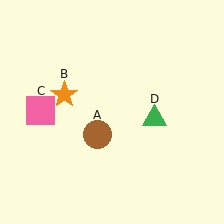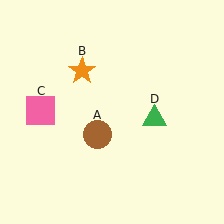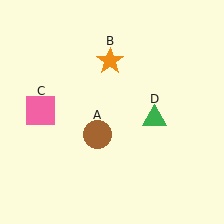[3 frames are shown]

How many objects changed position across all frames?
1 object changed position: orange star (object B).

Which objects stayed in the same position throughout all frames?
Brown circle (object A) and pink square (object C) and green triangle (object D) remained stationary.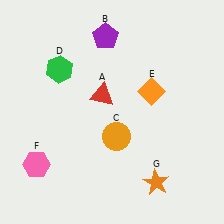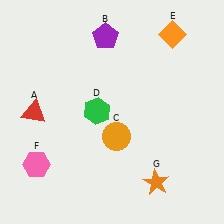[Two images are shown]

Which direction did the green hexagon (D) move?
The green hexagon (D) moved down.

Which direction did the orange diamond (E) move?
The orange diamond (E) moved up.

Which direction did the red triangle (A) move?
The red triangle (A) moved left.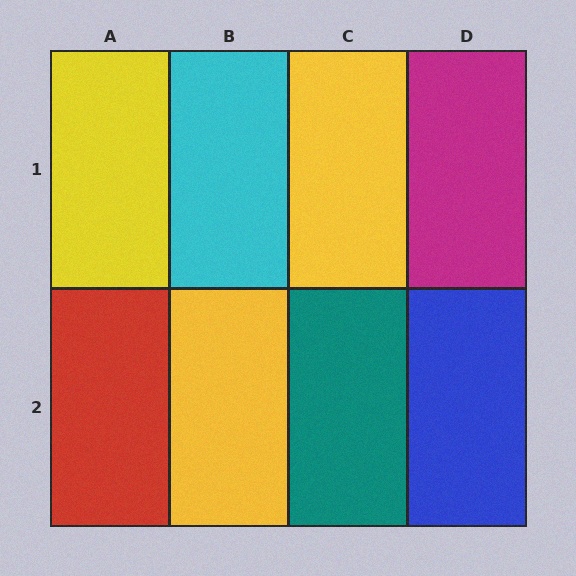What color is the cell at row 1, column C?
Yellow.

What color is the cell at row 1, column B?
Cyan.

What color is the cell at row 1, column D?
Magenta.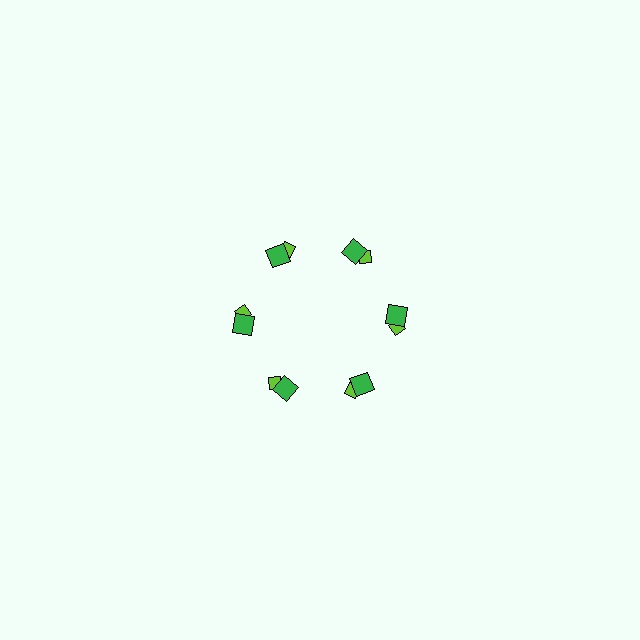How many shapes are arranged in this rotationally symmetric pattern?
There are 12 shapes, arranged in 6 groups of 2.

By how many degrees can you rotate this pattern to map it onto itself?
The pattern maps onto itself every 60 degrees of rotation.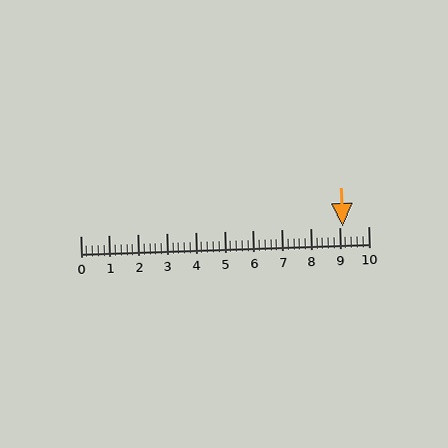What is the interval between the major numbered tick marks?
The major tick marks are spaced 1 units apart.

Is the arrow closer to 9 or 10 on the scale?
The arrow is closer to 9.